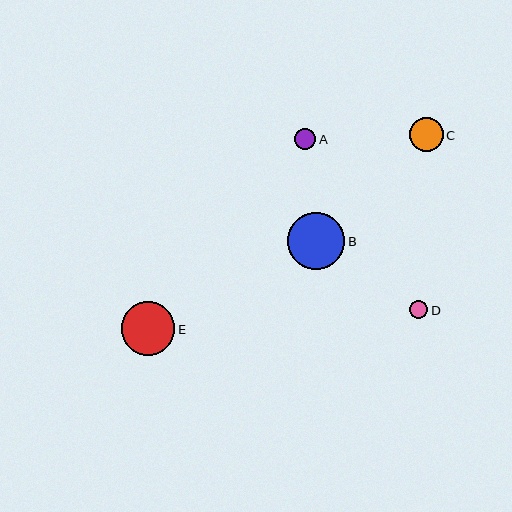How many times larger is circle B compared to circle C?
Circle B is approximately 1.7 times the size of circle C.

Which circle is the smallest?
Circle D is the smallest with a size of approximately 18 pixels.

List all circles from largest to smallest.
From largest to smallest: B, E, C, A, D.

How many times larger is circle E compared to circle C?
Circle E is approximately 1.6 times the size of circle C.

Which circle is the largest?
Circle B is the largest with a size of approximately 57 pixels.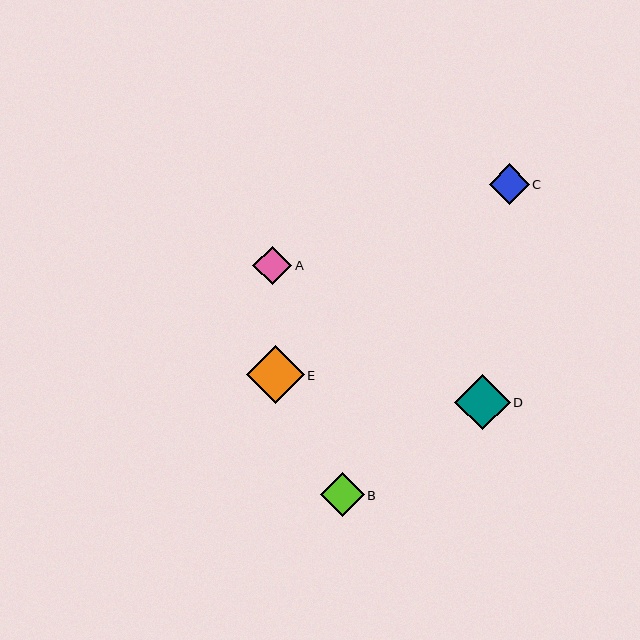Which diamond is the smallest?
Diamond A is the smallest with a size of approximately 39 pixels.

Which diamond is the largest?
Diamond E is the largest with a size of approximately 58 pixels.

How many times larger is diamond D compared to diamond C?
Diamond D is approximately 1.4 times the size of diamond C.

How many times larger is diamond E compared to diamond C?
Diamond E is approximately 1.4 times the size of diamond C.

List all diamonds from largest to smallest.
From largest to smallest: E, D, B, C, A.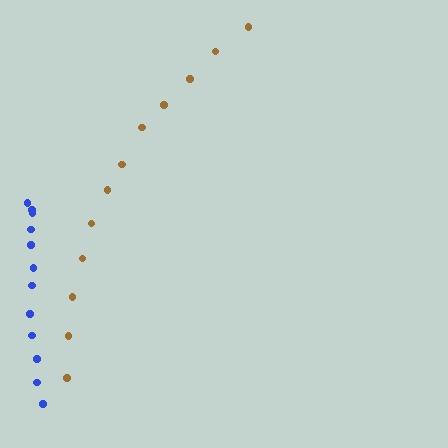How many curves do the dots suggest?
There are 2 distinct paths.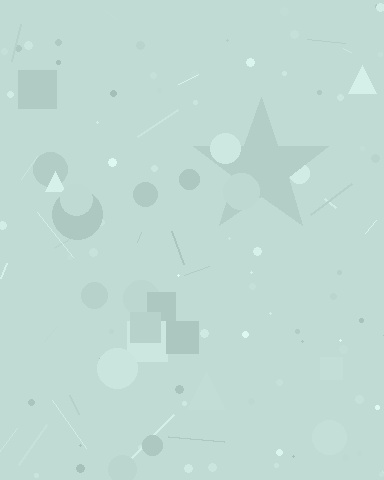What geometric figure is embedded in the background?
A star is embedded in the background.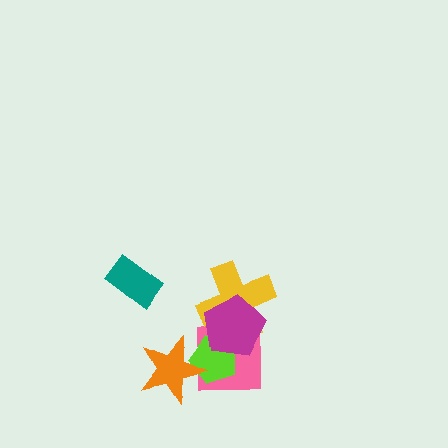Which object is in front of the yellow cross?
The magenta pentagon is in front of the yellow cross.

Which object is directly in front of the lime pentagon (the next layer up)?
The magenta pentagon is directly in front of the lime pentagon.